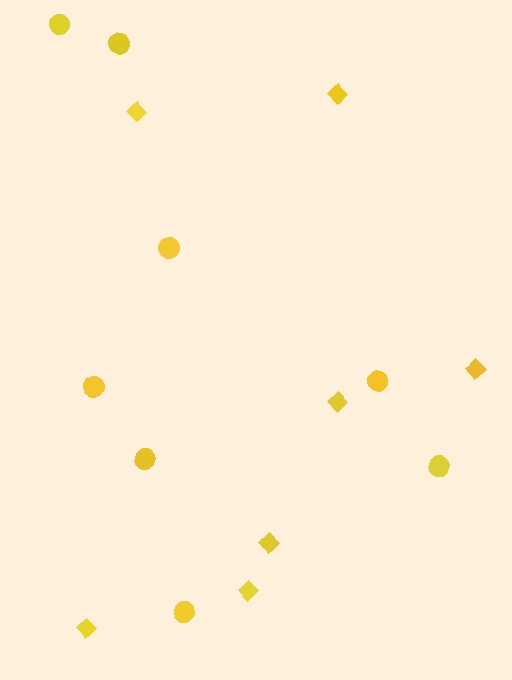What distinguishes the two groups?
There are 2 groups: one group of circles (8) and one group of diamonds (7).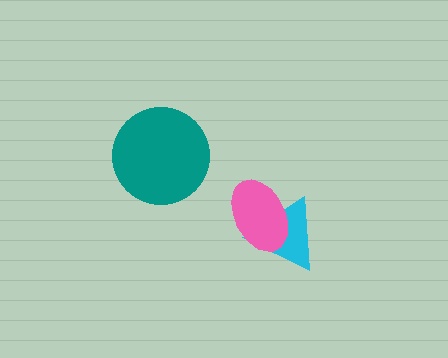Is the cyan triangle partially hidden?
Yes, it is partially covered by another shape.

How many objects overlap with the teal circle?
0 objects overlap with the teal circle.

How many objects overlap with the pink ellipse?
1 object overlaps with the pink ellipse.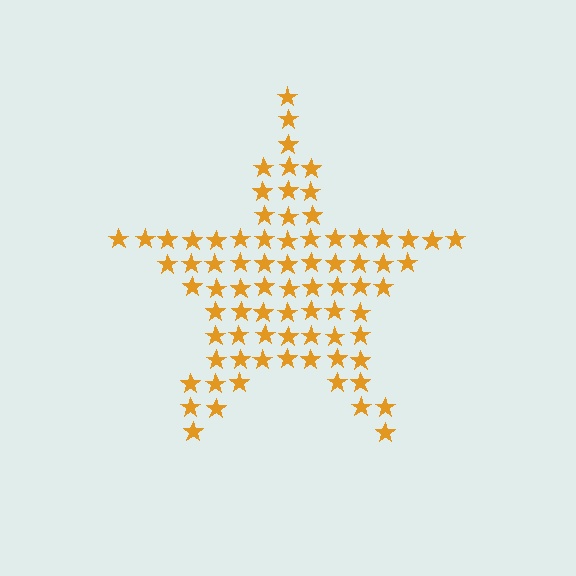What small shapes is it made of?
It is made of small stars.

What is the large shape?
The large shape is a star.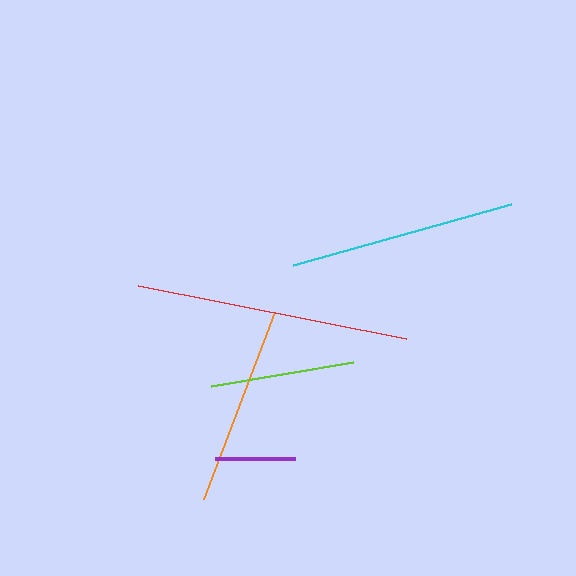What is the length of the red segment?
The red segment is approximately 274 pixels long.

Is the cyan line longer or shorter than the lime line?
The cyan line is longer than the lime line.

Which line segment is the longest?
The red line is the longest at approximately 274 pixels.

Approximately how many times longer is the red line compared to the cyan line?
The red line is approximately 1.2 times the length of the cyan line.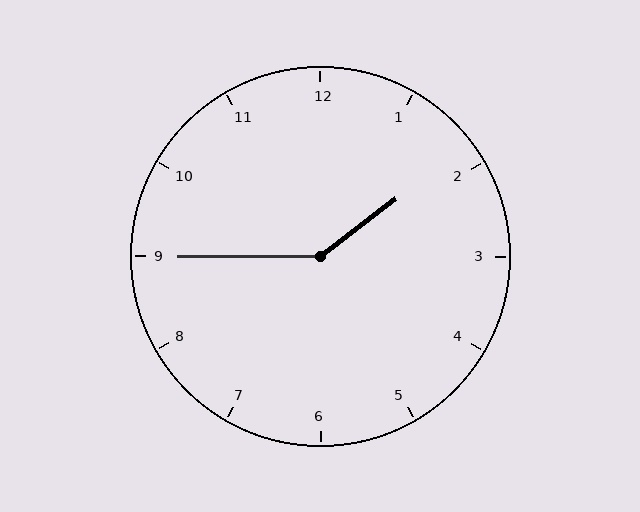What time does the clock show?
1:45.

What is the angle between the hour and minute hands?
Approximately 142 degrees.